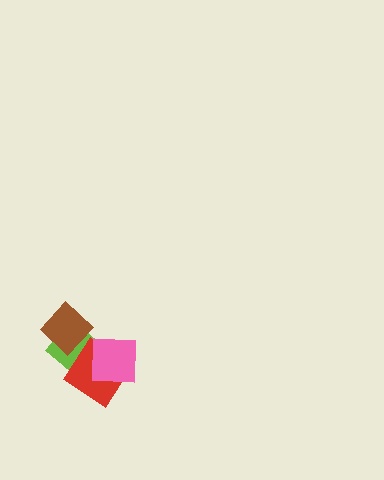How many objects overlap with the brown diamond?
2 objects overlap with the brown diamond.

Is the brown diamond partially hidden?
Yes, it is partially covered by another shape.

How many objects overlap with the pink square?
2 objects overlap with the pink square.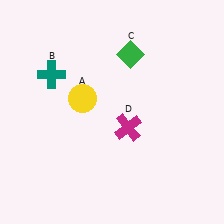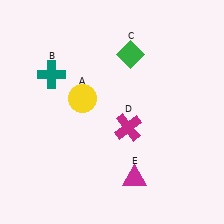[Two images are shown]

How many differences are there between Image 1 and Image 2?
There is 1 difference between the two images.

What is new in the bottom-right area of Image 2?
A magenta triangle (E) was added in the bottom-right area of Image 2.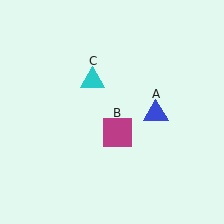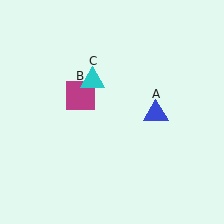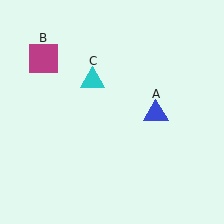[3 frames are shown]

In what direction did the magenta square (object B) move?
The magenta square (object B) moved up and to the left.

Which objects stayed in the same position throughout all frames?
Blue triangle (object A) and cyan triangle (object C) remained stationary.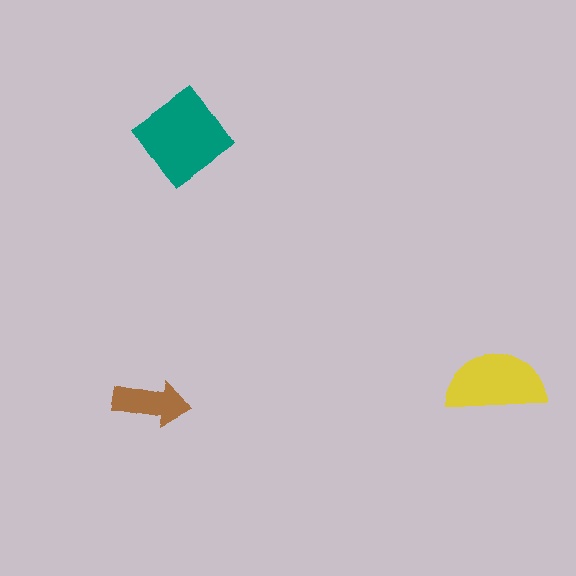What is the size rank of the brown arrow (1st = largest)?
3rd.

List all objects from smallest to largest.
The brown arrow, the yellow semicircle, the teal diamond.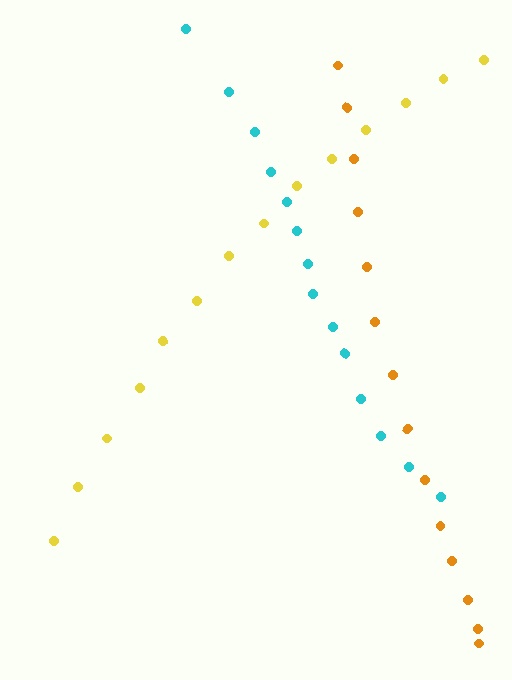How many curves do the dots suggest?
There are 3 distinct paths.